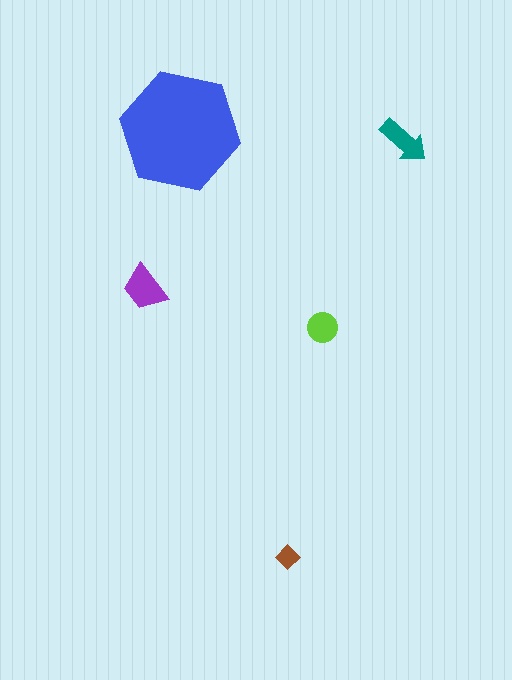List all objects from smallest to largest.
The brown diamond, the lime circle, the teal arrow, the purple trapezoid, the blue hexagon.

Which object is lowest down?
The brown diamond is bottommost.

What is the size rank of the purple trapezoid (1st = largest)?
2nd.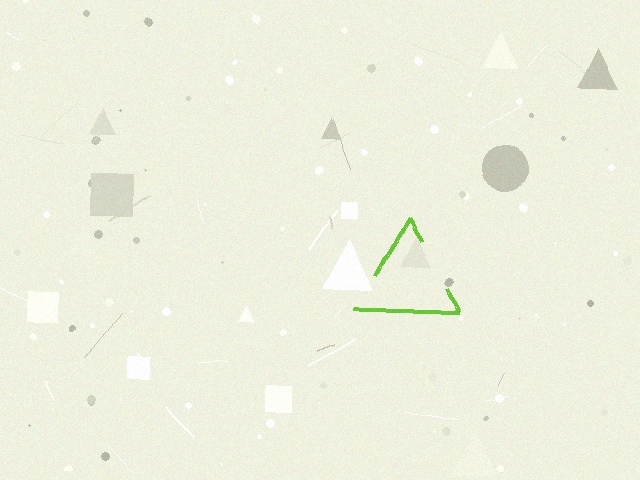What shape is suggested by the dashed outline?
The dashed outline suggests a triangle.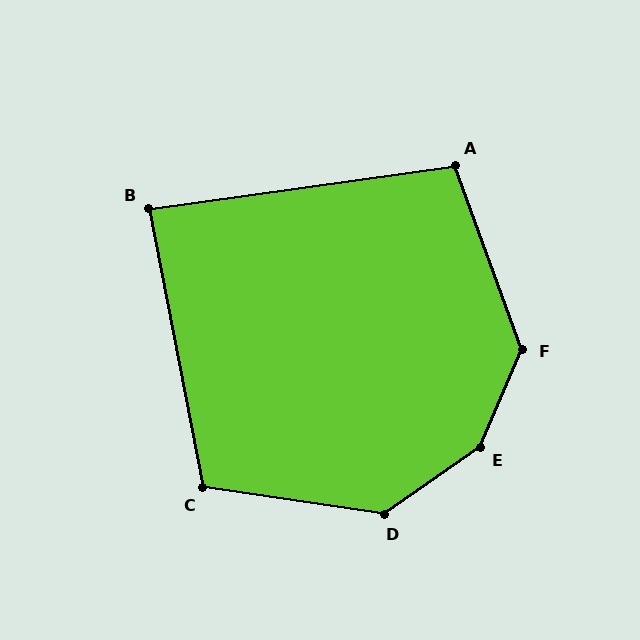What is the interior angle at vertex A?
Approximately 102 degrees (obtuse).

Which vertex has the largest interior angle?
E, at approximately 148 degrees.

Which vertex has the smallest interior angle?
B, at approximately 87 degrees.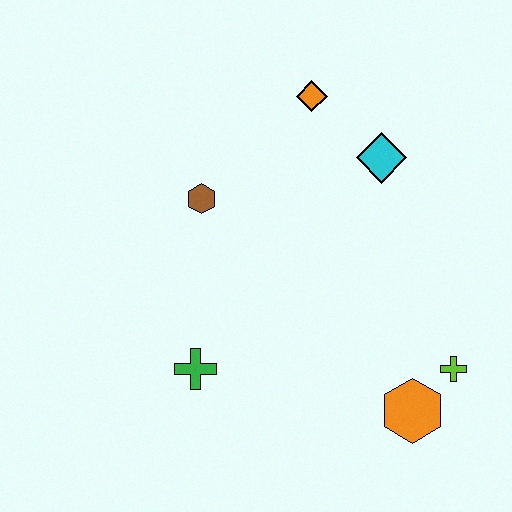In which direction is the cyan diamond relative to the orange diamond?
The cyan diamond is to the right of the orange diamond.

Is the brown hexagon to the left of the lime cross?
Yes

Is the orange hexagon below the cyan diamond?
Yes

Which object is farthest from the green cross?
The orange diamond is farthest from the green cross.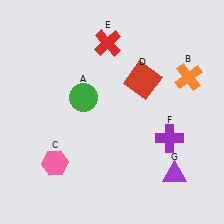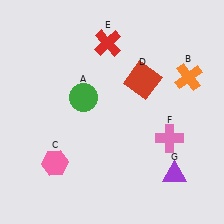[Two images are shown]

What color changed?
The cross (F) changed from purple in Image 1 to pink in Image 2.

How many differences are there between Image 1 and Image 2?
There is 1 difference between the two images.